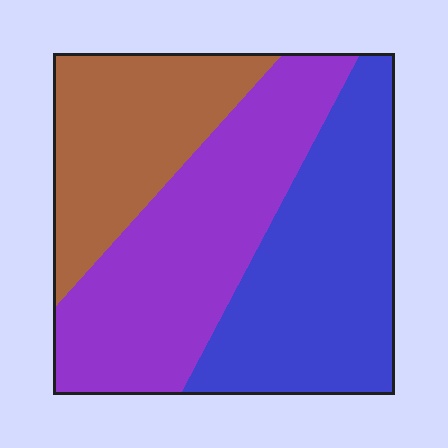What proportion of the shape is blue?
Blue takes up between a third and a half of the shape.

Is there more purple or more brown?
Purple.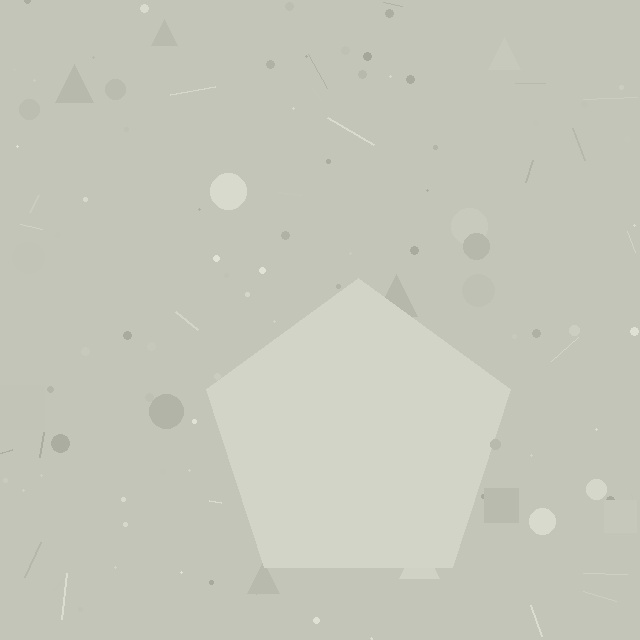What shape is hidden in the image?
A pentagon is hidden in the image.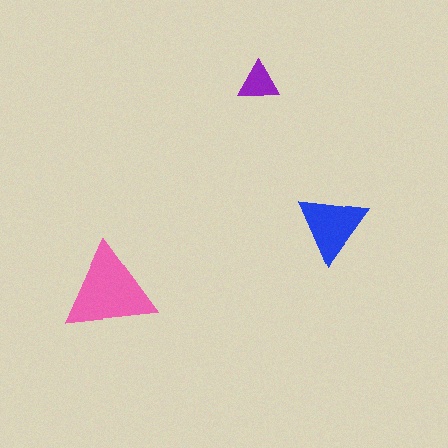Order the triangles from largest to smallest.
the pink one, the blue one, the purple one.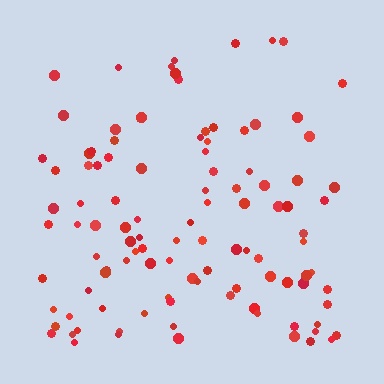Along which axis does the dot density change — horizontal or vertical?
Vertical.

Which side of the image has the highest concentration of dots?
The bottom.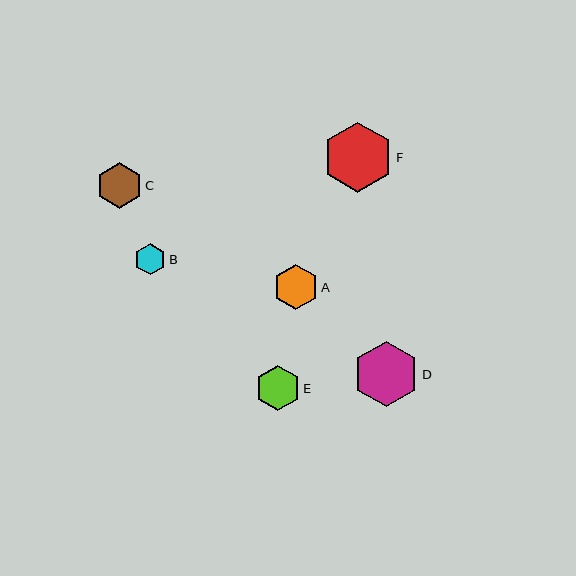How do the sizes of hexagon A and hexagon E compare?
Hexagon A and hexagon E are approximately the same size.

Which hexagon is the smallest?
Hexagon B is the smallest with a size of approximately 31 pixels.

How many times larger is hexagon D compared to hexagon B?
Hexagon D is approximately 2.1 times the size of hexagon B.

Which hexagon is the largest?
Hexagon F is the largest with a size of approximately 70 pixels.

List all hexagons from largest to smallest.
From largest to smallest: F, D, C, A, E, B.